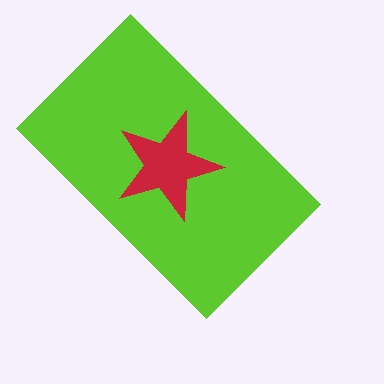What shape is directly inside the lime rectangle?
The red star.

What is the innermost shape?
The red star.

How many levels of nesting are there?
2.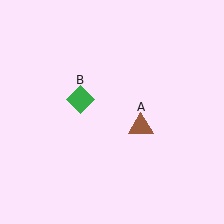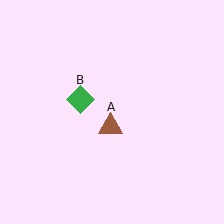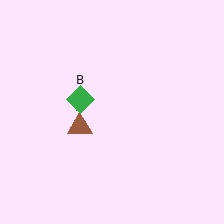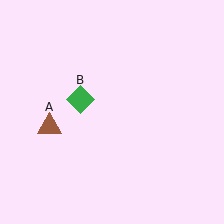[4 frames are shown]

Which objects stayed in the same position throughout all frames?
Green diamond (object B) remained stationary.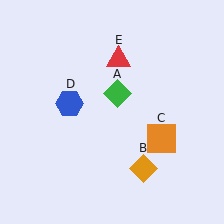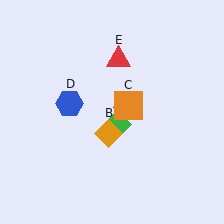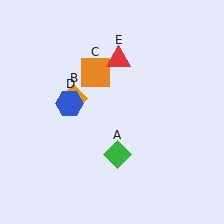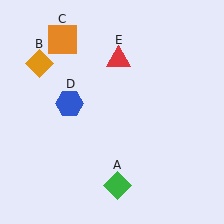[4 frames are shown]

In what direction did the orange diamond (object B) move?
The orange diamond (object B) moved up and to the left.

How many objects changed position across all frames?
3 objects changed position: green diamond (object A), orange diamond (object B), orange square (object C).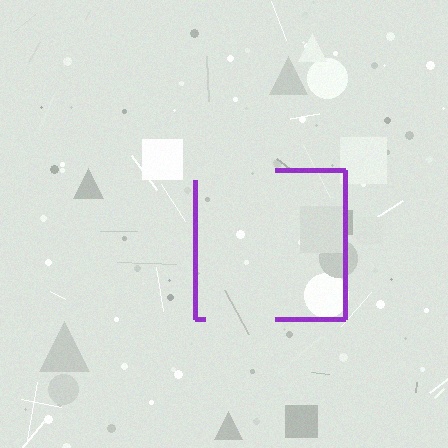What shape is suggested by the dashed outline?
The dashed outline suggests a square.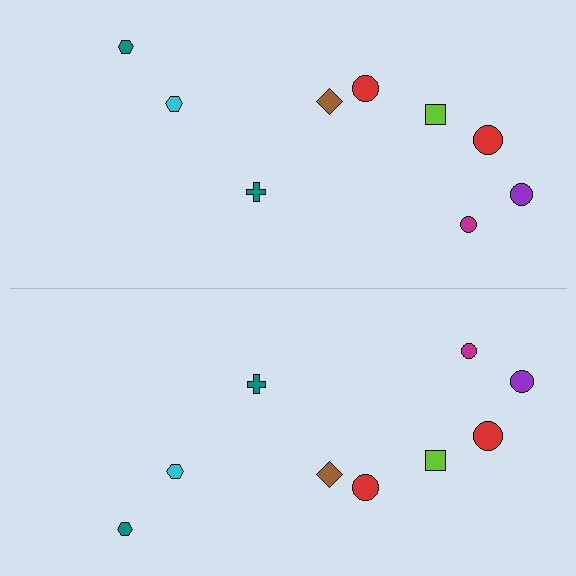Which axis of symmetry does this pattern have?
The pattern has a horizontal axis of symmetry running through the center of the image.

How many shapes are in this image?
There are 18 shapes in this image.